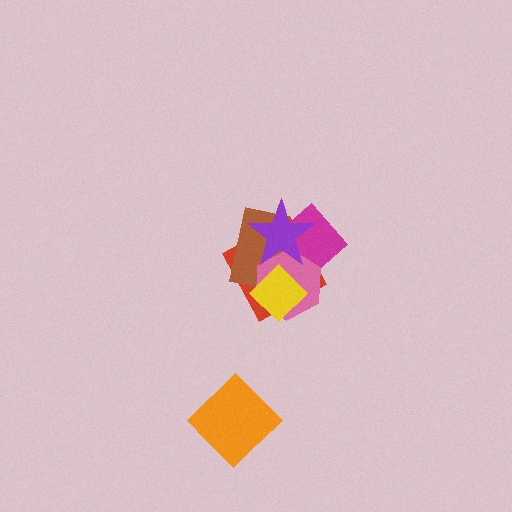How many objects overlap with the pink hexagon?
5 objects overlap with the pink hexagon.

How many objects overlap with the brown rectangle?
5 objects overlap with the brown rectangle.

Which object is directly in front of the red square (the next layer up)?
The magenta diamond is directly in front of the red square.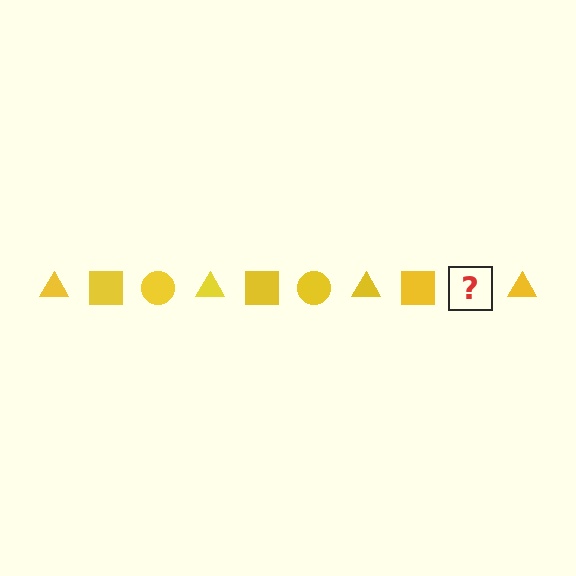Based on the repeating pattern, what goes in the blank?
The blank should be a yellow circle.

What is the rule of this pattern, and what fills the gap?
The rule is that the pattern cycles through triangle, square, circle shapes in yellow. The gap should be filled with a yellow circle.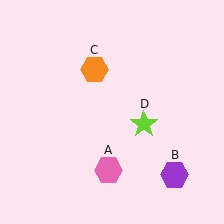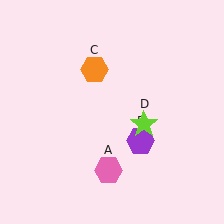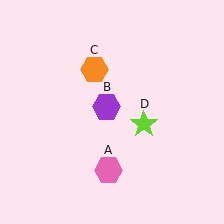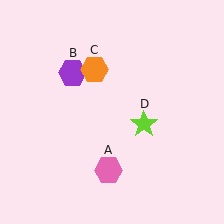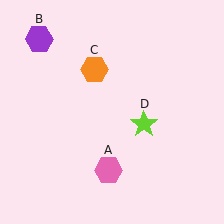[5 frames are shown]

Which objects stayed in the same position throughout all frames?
Pink hexagon (object A) and orange hexagon (object C) and lime star (object D) remained stationary.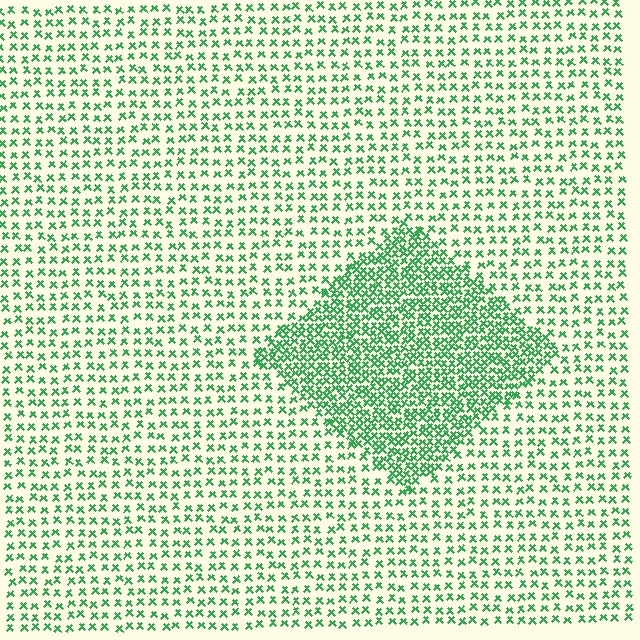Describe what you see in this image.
The image contains small green elements arranged at two different densities. A diamond-shaped region is visible where the elements are more densely packed than the surrounding area.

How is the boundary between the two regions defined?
The boundary is defined by a change in element density (approximately 2.3x ratio). All elements are the same color, size, and shape.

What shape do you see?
I see a diamond.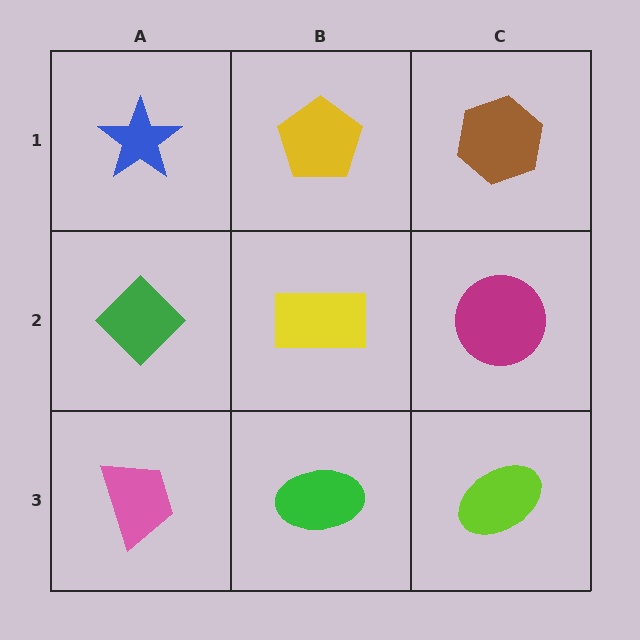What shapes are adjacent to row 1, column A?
A green diamond (row 2, column A), a yellow pentagon (row 1, column B).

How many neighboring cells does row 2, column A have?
3.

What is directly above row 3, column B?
A yellow rectangle.